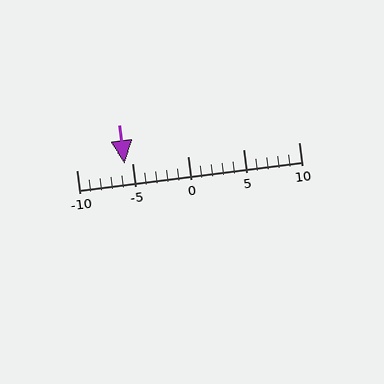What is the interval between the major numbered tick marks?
The major tick marks are spaced 5 units apart.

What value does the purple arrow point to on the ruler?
The purple arrow points to approximately -6.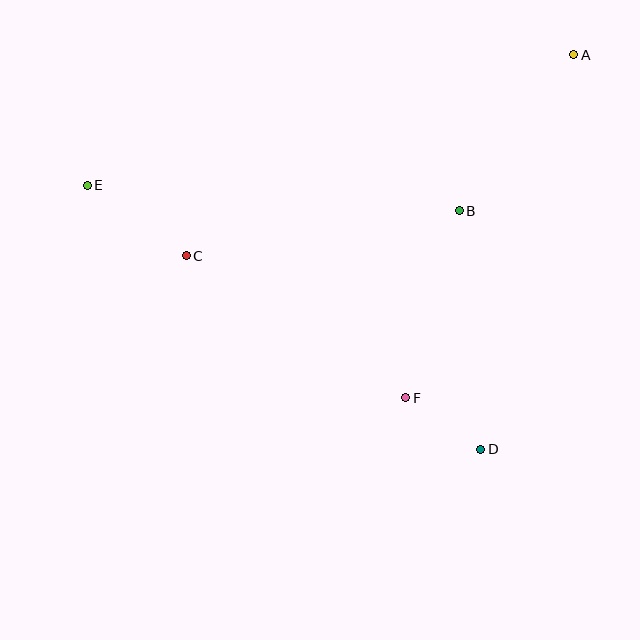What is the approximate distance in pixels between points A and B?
The distance between A and B is approximately 193 pixels.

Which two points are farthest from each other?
Points A and E are farthest from each other.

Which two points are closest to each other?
Points D and F are closest to each other.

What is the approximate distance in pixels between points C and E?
The distance between C and E is approximately 121 pixels.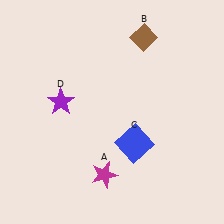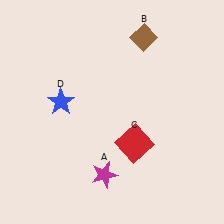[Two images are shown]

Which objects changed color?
C changed from blue to red. D changed from purple to blue.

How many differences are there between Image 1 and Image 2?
There are 2 differences between the two images.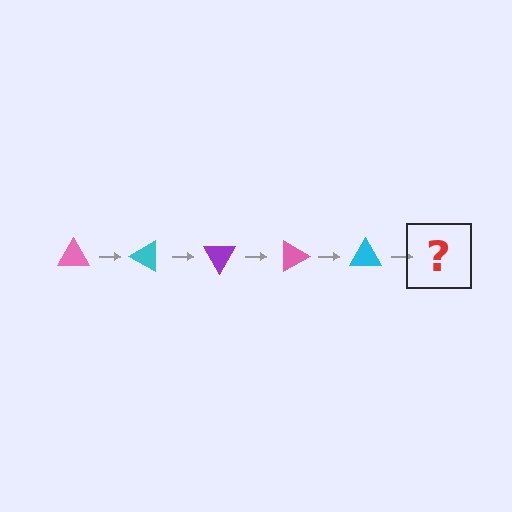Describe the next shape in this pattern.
It should be a purple triangle, rotated 150 degrees from the start.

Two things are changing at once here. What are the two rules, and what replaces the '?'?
The two rules are that it rotates 30 degrees each step and the color cycles through pink, cyan, and purple. The '?' should be a purple triangle, rotated 150 degrees from the start.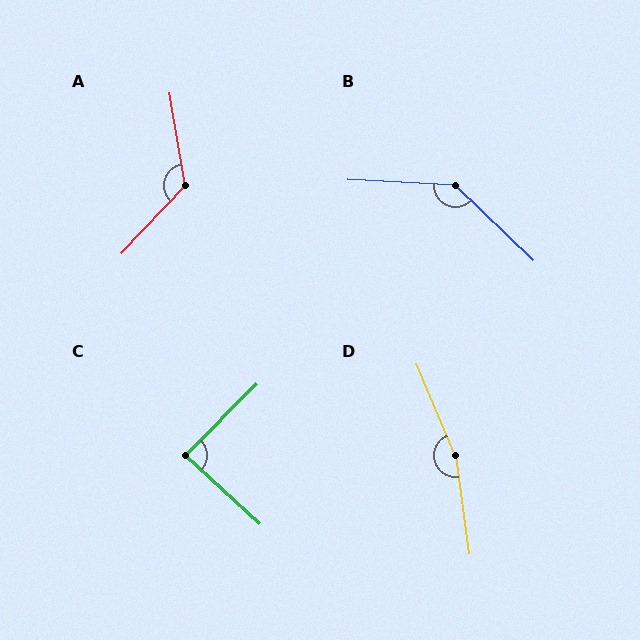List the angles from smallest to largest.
C (88°), A (127°), B (139°), D (166°).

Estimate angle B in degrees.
Approximately 139 degrees.